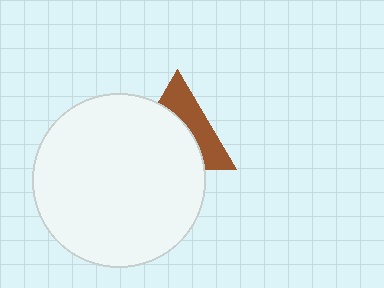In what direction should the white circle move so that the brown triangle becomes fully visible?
The white circle should move toward the lower-left. That is the shortest direction to clear the overlap and leave the brown triangle fully visible.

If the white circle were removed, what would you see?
You would see the complete brown triangle.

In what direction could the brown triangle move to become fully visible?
The brown triangle could move toward the upper-right. That would shift it out from behind the white circle entirely.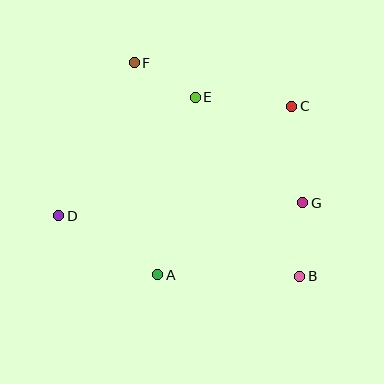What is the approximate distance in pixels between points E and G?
The distance between E and G is approximately 151 pixels.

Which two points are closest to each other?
Points E and F are closest to each other.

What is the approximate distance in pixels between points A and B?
The distance between A and B is approximately 142 pixels.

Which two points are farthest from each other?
Points B and F are farthest from each other.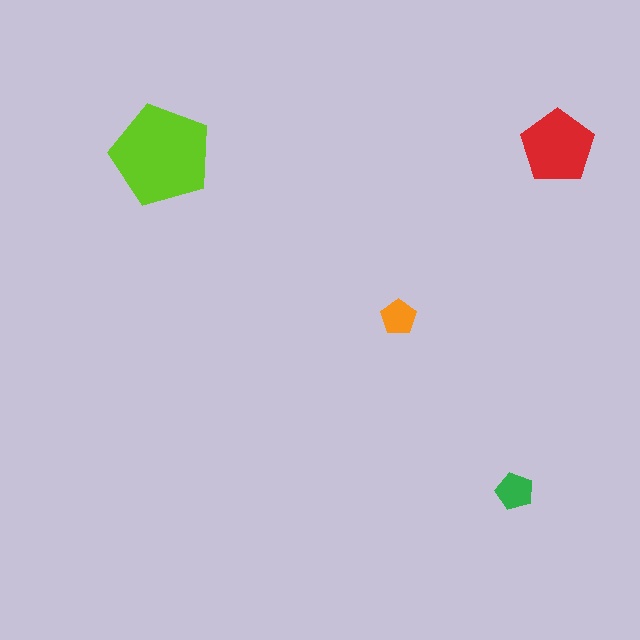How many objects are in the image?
There are 4 objects in the image.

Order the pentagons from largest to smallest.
the lime one, the red one, the green one, the orange one.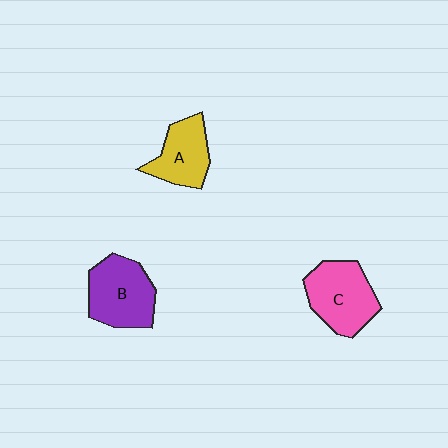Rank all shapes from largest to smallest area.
From largest to smallest: C (pink), B (purple), A (yellow).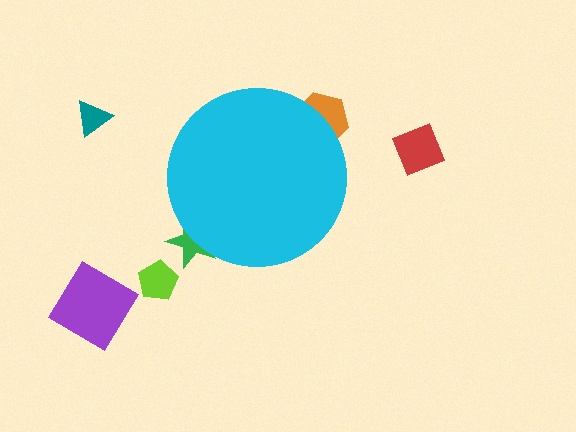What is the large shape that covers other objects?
A cyan circle.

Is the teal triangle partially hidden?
No, the teal triangle is fully visible.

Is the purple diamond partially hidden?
No, the purple diamond is fully visible.